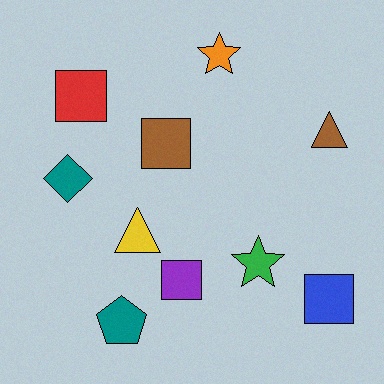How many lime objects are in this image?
There are no lime objects.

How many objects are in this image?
There are 10 objects.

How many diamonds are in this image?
There is 1 diamond.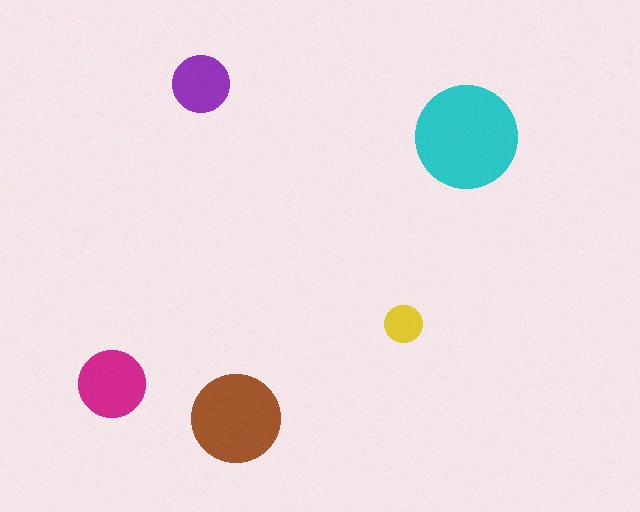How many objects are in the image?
There are 5 objects in the image.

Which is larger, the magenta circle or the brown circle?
The brown one.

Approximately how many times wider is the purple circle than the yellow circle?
About 1.5 times wider.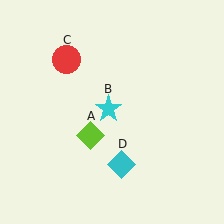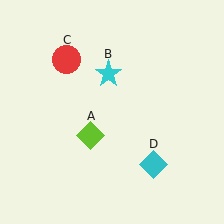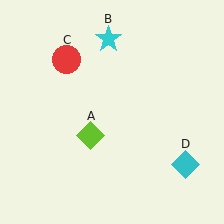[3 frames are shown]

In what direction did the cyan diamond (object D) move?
The cyan diamond (object D) moved right.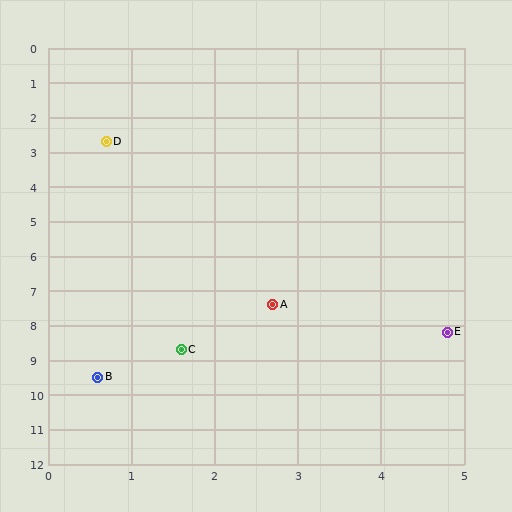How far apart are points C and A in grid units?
Points C and A are about 1.7 grid units apart.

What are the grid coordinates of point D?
Point D is at approximately (0.7, 2.7).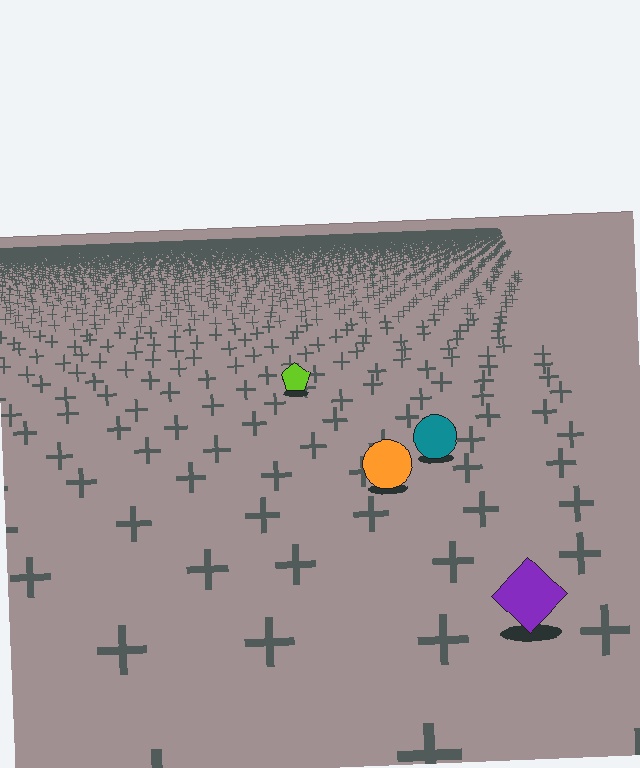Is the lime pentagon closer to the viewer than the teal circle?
No. The teal circle is closer — you can tell from the texture gradient: the ground texture is coarser near it.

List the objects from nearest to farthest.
From nearest to farthest: the purple diamond, the orange circle, the teal circle, the lime pentagon.